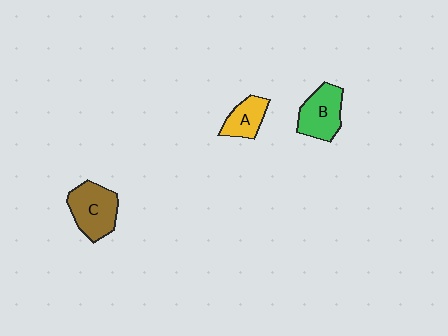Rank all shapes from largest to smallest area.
From largest to smallest: C (brown), B (green), A (yellow).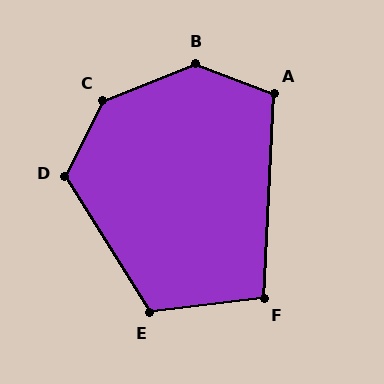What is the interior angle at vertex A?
Approximately 108 degrees (obtuse).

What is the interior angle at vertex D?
Approximately 122 degrees (obtuse).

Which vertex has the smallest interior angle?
F, at approximately 100 degrees.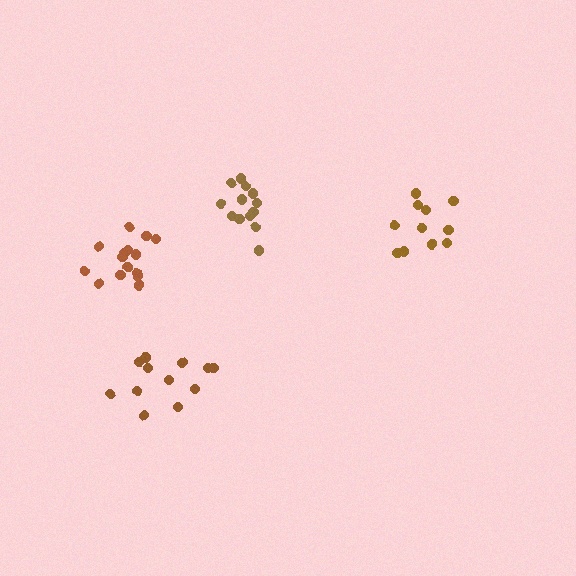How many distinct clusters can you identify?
There are 4 distinct clusters.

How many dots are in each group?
Group 1: 16 dots, Group 2: 13 dots, Group 3: 11 dots, Group 4: 12 dots (52 total).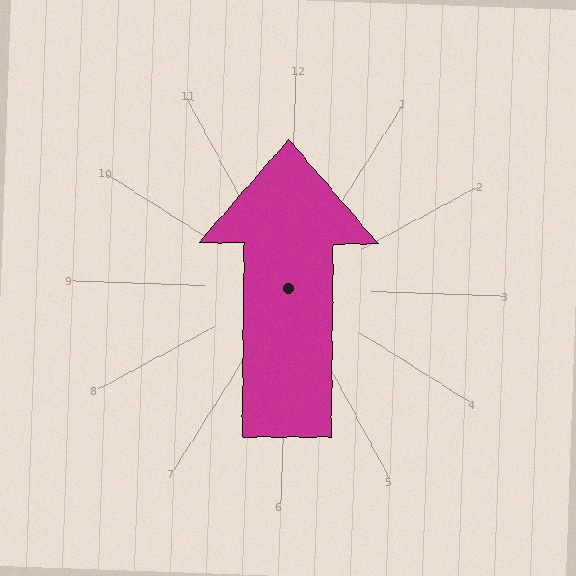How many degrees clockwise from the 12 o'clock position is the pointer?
Approximately 358 degrees.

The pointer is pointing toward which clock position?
Roughly 12 o'clock.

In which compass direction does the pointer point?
North.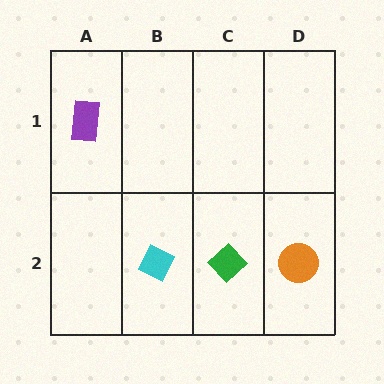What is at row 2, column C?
A green diamond.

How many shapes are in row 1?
1 shape.